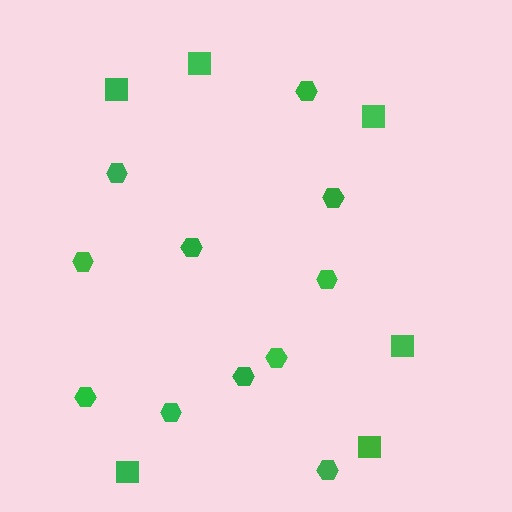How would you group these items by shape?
There are 2 groups: one group of hexagons (11) and one group of squares (6).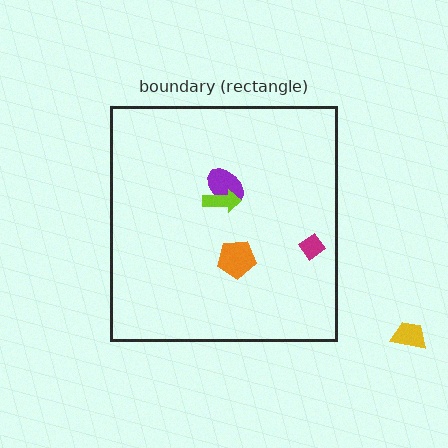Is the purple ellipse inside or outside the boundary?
Inside.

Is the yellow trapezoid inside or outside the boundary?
Outside.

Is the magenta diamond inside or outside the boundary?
Inside.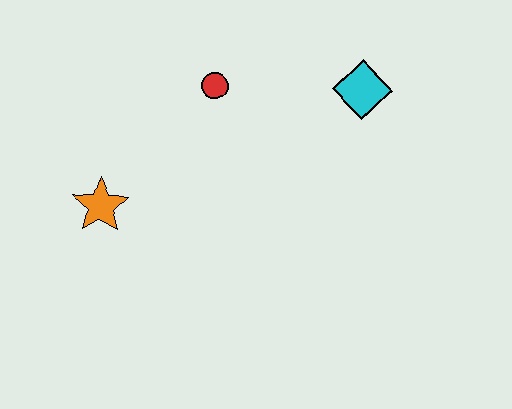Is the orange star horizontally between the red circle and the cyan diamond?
No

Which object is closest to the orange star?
The red circle is closest to the orange star.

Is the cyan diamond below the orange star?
No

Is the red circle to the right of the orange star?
Yes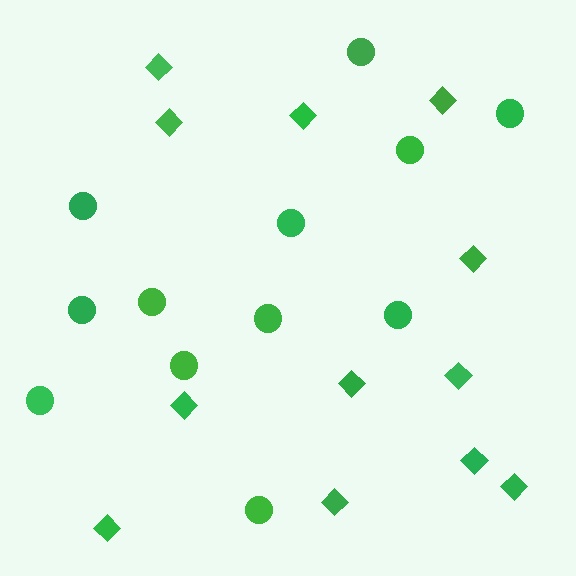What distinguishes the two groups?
There are 2 groups: one group of diamonds (12) and one group of circles (12).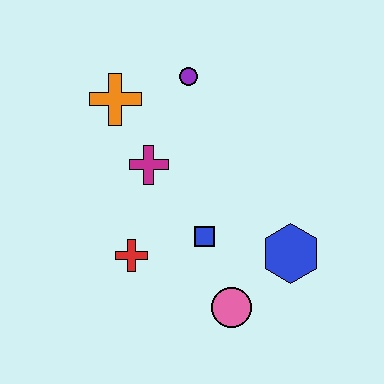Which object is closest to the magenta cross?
The orange cross is closest to the magenta cross.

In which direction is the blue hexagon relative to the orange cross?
The blue hexagon is to the right of the orange cross.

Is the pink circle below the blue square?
Yes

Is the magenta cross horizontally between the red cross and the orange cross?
No